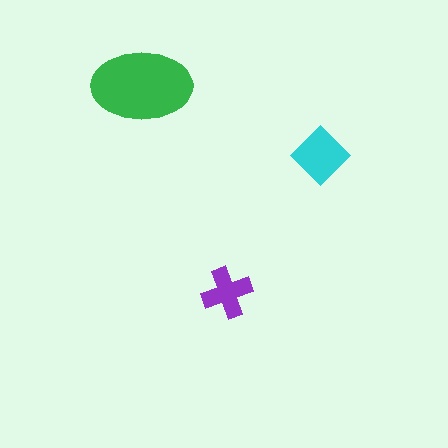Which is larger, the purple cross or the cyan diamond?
The cyan diamond.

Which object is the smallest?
The purple cross.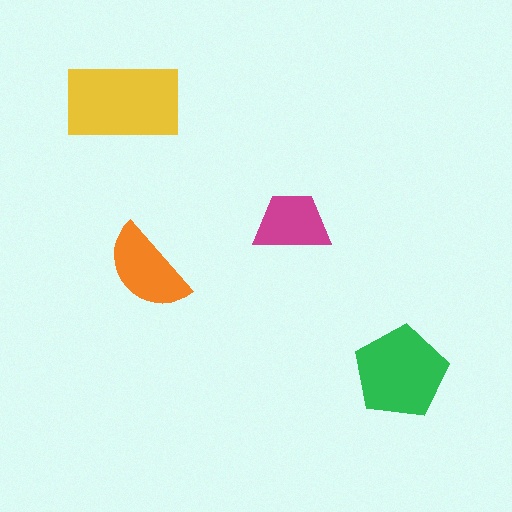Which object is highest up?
The yellow rectangle is topmost.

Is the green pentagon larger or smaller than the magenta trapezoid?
Larger.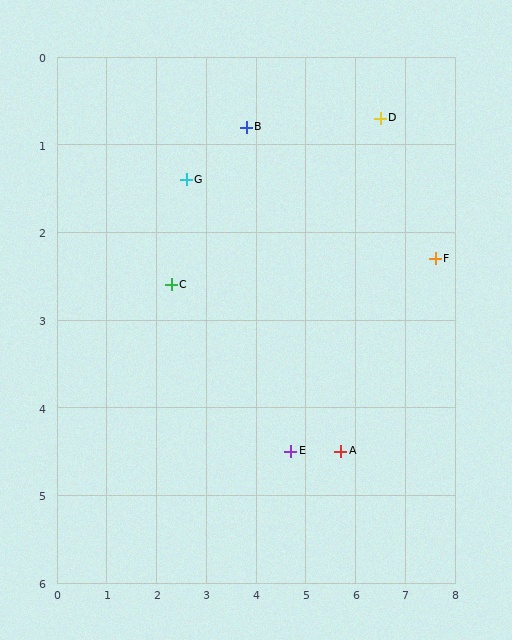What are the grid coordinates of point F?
Point F is at approximately (7.6, 2.3).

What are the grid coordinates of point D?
Point D is at approximately (6.5, 0.7).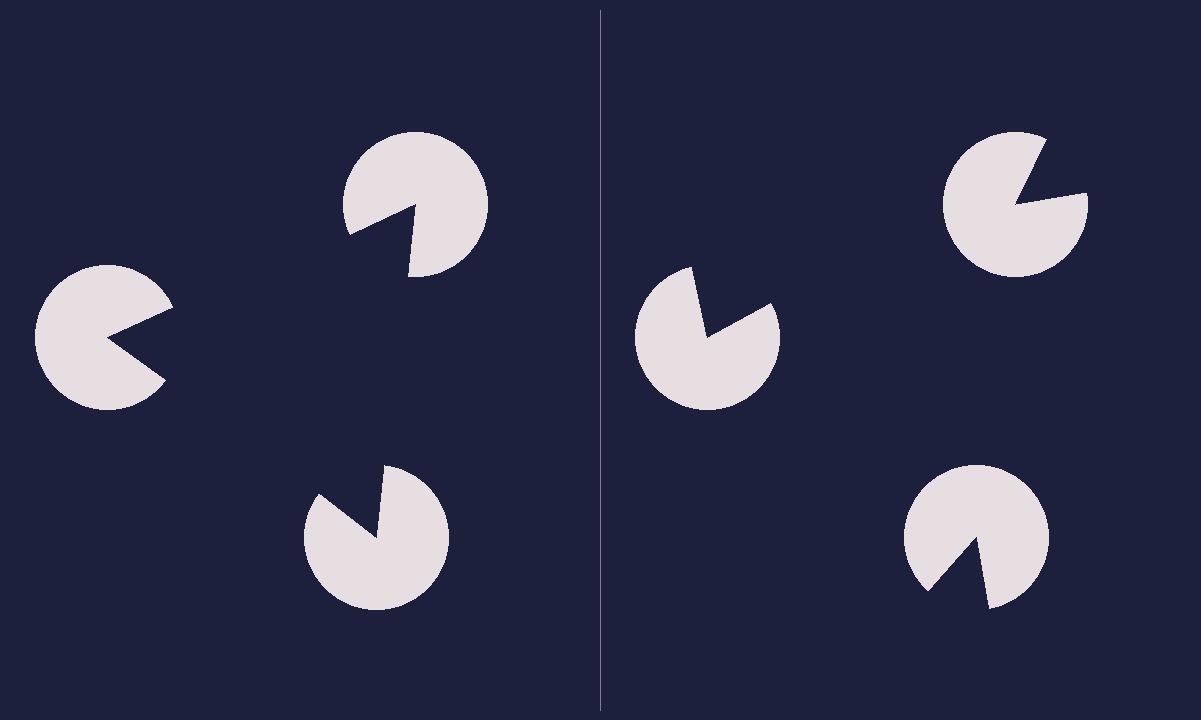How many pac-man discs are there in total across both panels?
6 — 3 on each side.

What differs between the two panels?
The pac-man discs are positioned identically on both sides; only the wedge orientations differ. On the left they align to a triangle; on the right they are misaligned.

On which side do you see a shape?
An illusory triangle appears on the left side. On the right side the wedge cuts are rotated, so no coherent shape forms.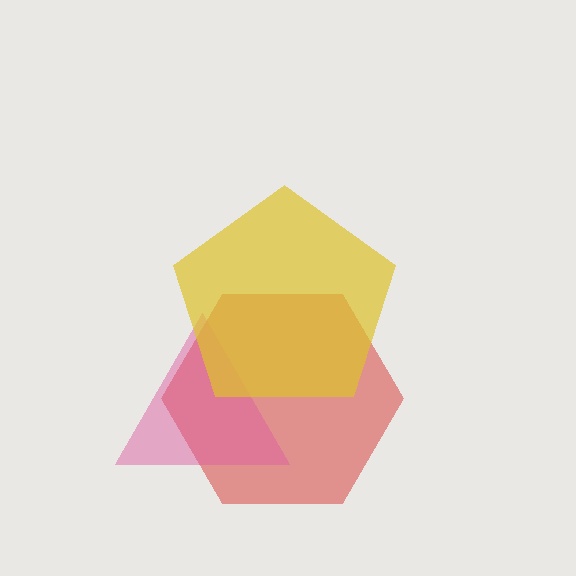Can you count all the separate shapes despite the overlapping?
Yes, there are 3 separate shapes.